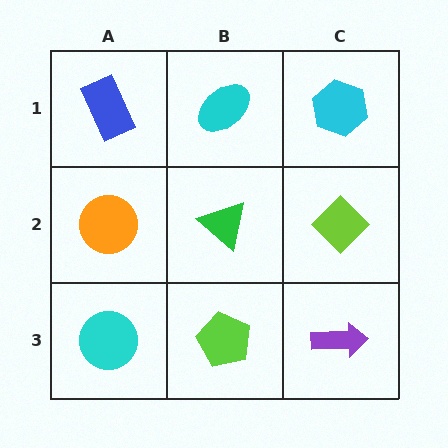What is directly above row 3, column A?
An orange circle.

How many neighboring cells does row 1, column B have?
3.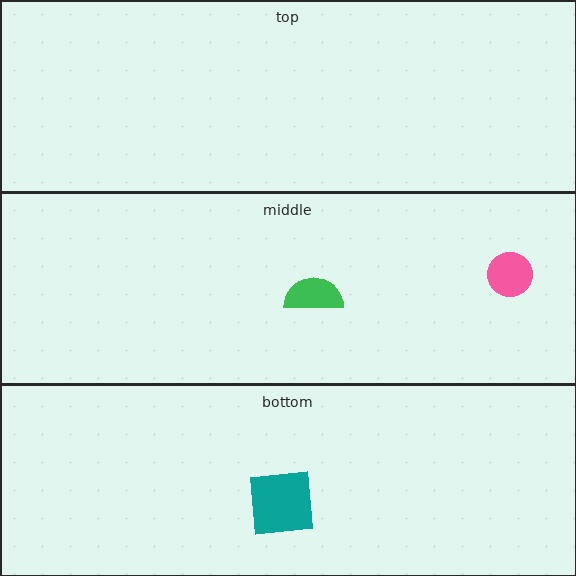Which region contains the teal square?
The bottom region.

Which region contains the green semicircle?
The middle region.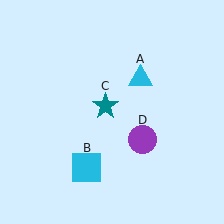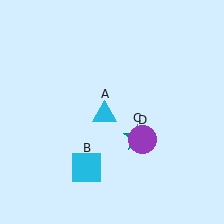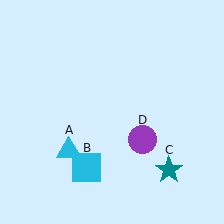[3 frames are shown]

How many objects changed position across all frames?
2 objects changed position: cyan triangle (object A), teal star (object C).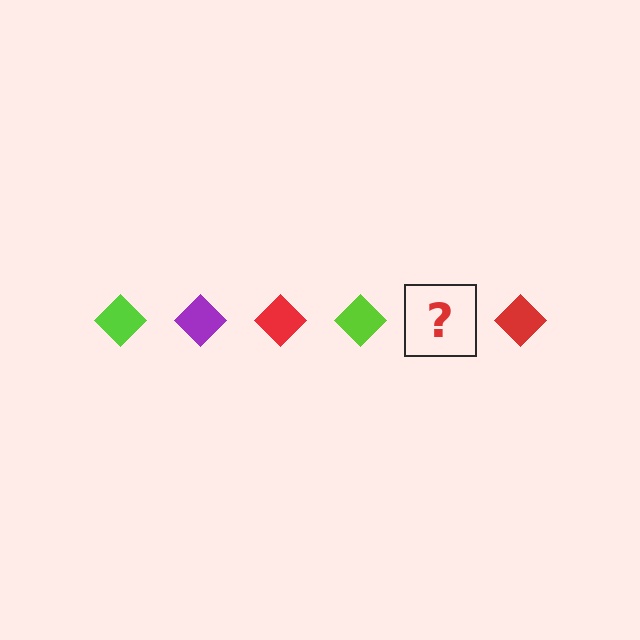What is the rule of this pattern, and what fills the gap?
The rule is that the pattern cycles through lime, purple, red diamonds. The gap should be filled with a purple diamond.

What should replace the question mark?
The question mark should be replaced with a purple diamond.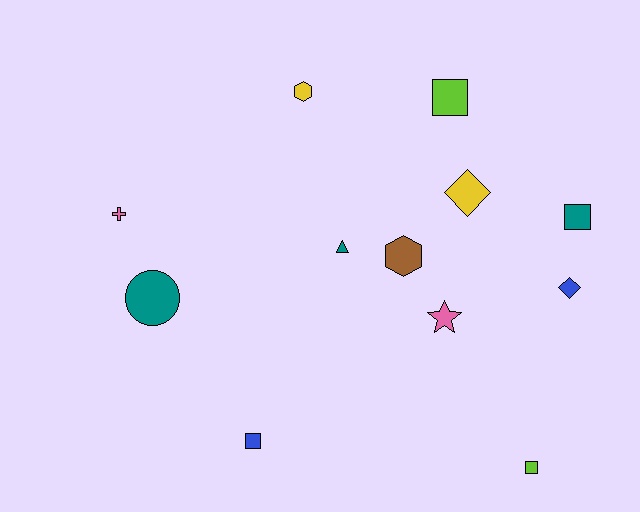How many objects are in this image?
There are 12 objects.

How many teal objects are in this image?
There are 3 teal objects.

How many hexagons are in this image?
There are 2 hexagons.